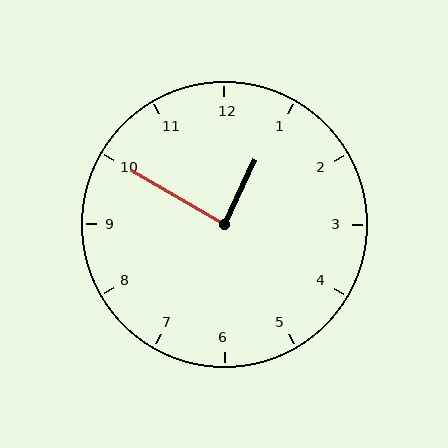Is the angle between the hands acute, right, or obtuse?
It is right.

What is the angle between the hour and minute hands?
Approximately 85 degrees.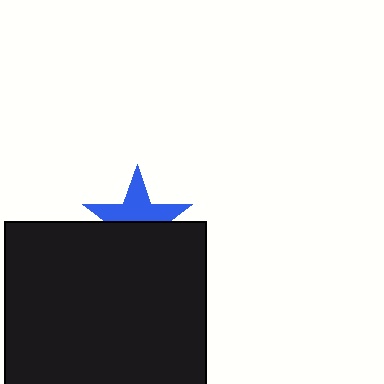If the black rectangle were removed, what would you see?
You would see the complete blue star.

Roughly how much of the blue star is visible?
About half of it is visible (roughly 53%).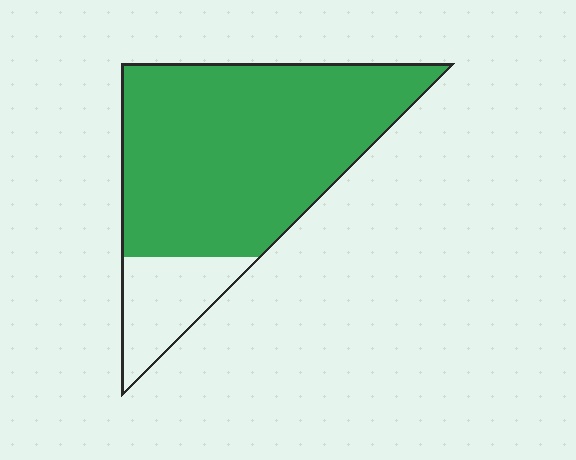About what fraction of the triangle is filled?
About five sixths (5/6).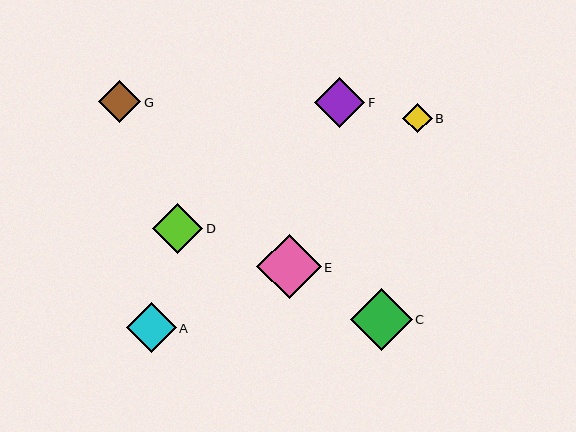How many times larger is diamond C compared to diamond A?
Diamond C is approximately 1.2 times the size of diamond A.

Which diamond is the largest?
Diamond E is the largest with a size of approximately 65 pixels.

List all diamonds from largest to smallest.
From largest to smallest: E, C, F, D, A, G, B.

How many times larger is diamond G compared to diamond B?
Diamond G is approximately 1.4 times the size of diamond B.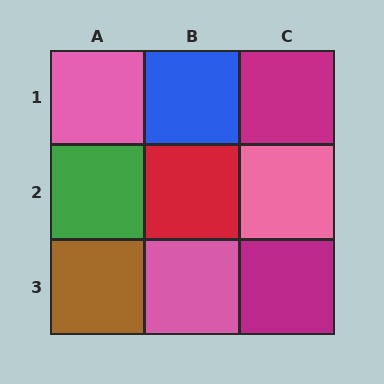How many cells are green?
1 cell is green.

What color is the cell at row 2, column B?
Red.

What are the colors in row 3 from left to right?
Brown, pink, magenta.